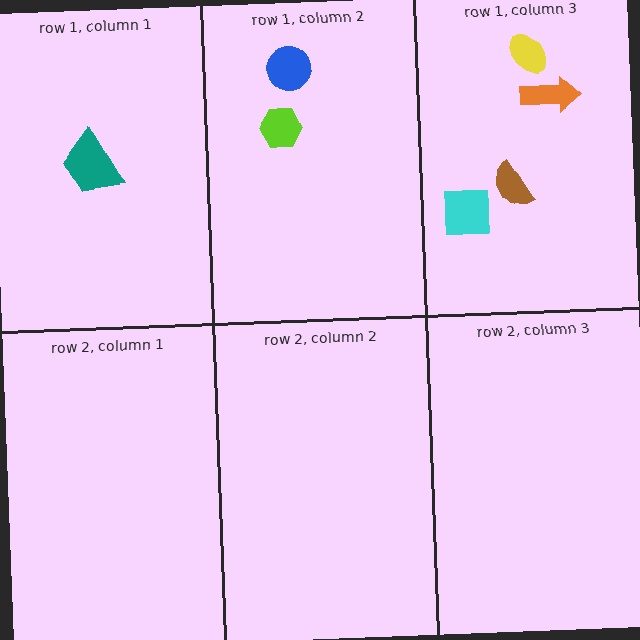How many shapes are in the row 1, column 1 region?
1.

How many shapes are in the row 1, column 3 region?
4.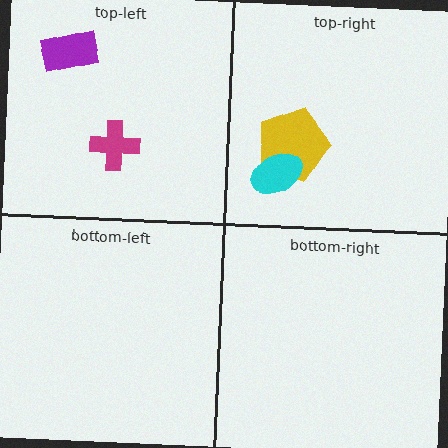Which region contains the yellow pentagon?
The top-right region.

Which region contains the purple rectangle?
The top-left region.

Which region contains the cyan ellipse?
The top-right region.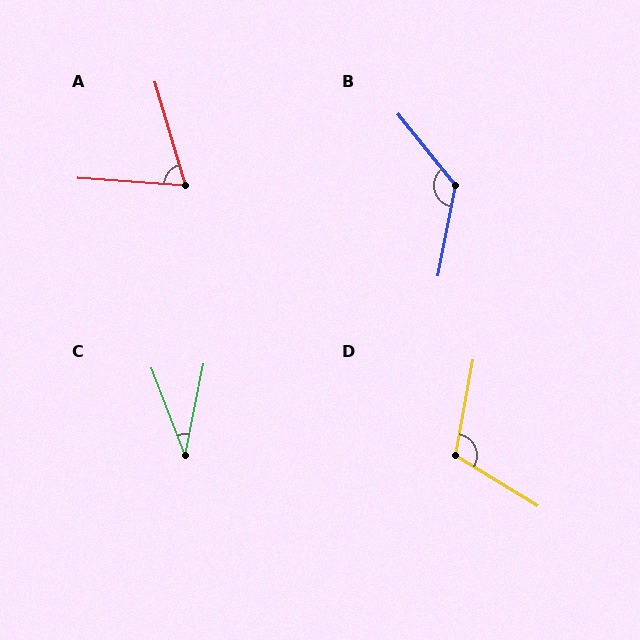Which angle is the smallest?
C, at approximately 33 degrees.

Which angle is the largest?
B, at approximately 130 degrees.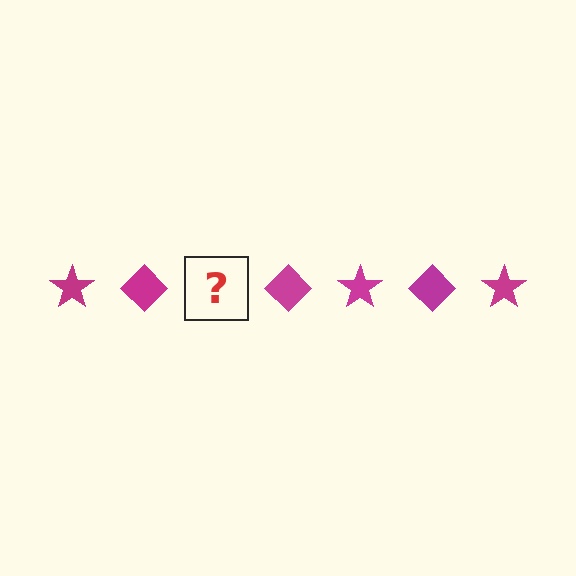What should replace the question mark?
The question mark should be replaced with a magenta star.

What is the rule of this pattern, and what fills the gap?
The rule is that the pattern cycles through star, diamond shapes in magenta. The gap should be filled with a magenta star.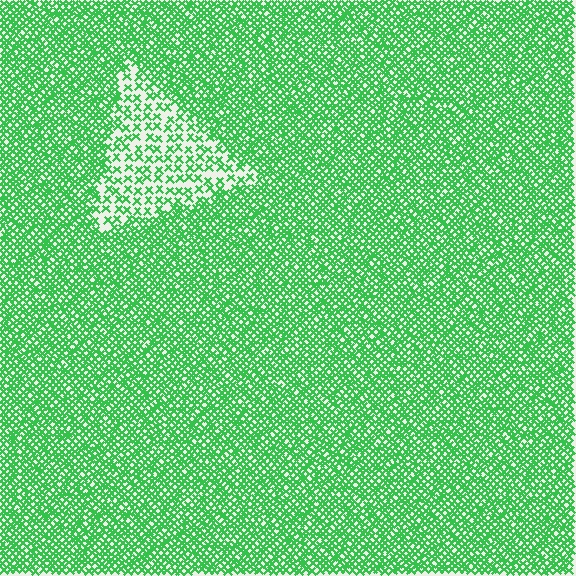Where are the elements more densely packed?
The elements are more densely packed outside the triangle boundary.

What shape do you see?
I see a triangle.